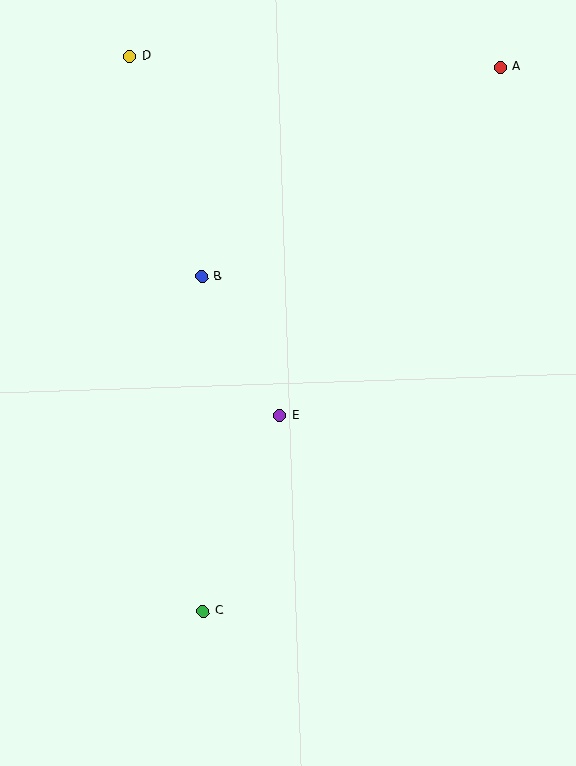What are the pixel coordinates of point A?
Point A is at (500, 67).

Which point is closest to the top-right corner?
Point A is closest to the top-right corner.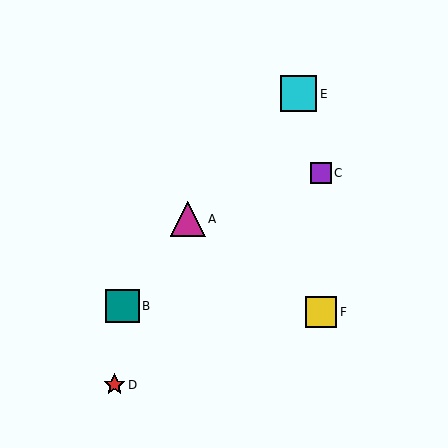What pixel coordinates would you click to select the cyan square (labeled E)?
Click at (299, 94) to select the cyan square E.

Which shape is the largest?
The cyan square (labeled E) is the largest.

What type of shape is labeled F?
Shape F is a yellow square.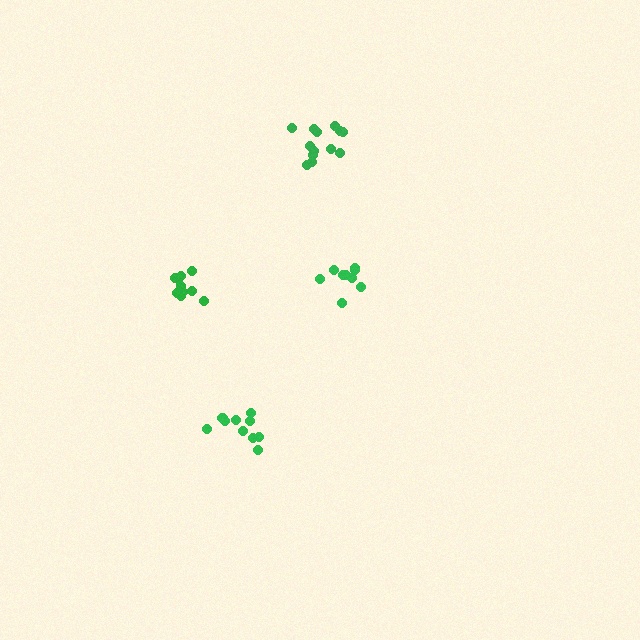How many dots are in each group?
Group 1: 9 dots, Group 2: 13 dots, Group 3: 10 dots, Group 4: 11 dots (43 total).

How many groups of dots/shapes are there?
There are 4 groups.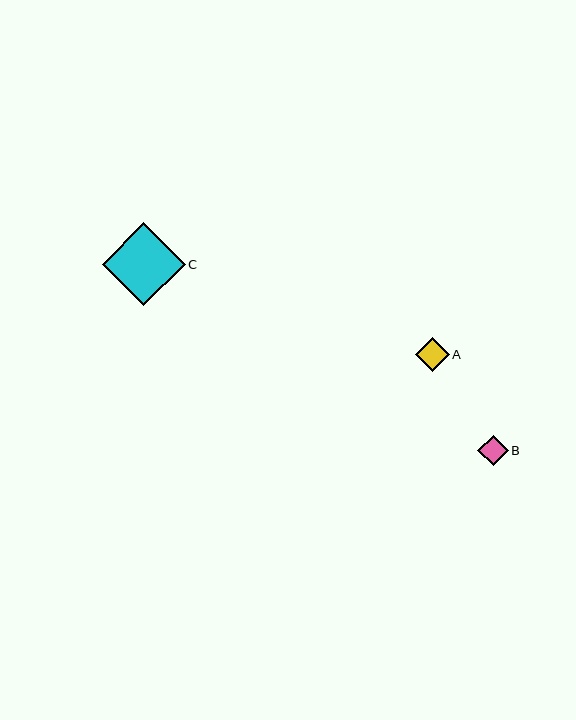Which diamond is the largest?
Diamond C is the largest with a size of approximately 83 pixels.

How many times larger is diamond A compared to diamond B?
Diamond A is approximately 1.1 times the size of diamond B.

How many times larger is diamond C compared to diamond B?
Diamond C is approximately 2.7 times the size of diamond B.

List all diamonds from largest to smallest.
From largest to smallest: C, A, B.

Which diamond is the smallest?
Diamond B is the smallest with a size of approximately 31 pixels.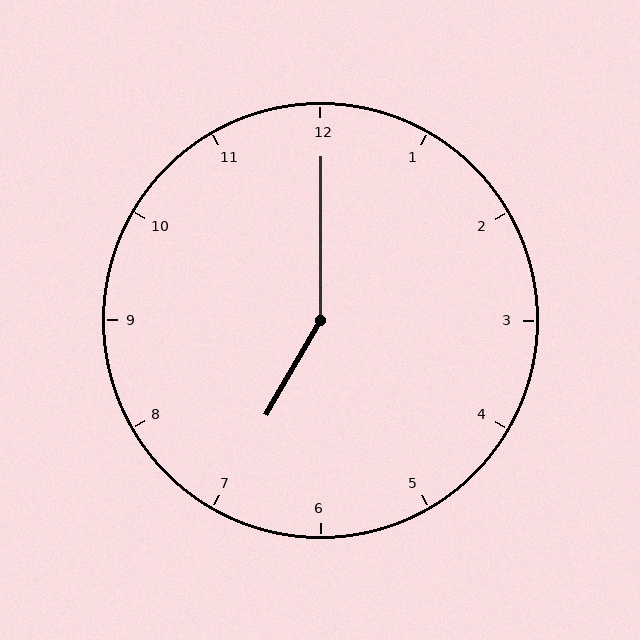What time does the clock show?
7:00.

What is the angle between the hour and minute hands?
Approximately 150 degrees.